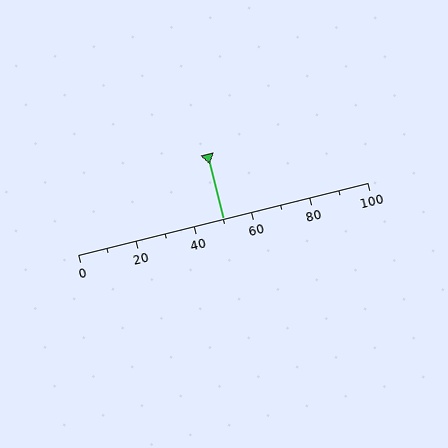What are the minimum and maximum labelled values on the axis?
The axis runs from 0 to 100.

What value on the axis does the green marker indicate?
The marker indicates approximately 50.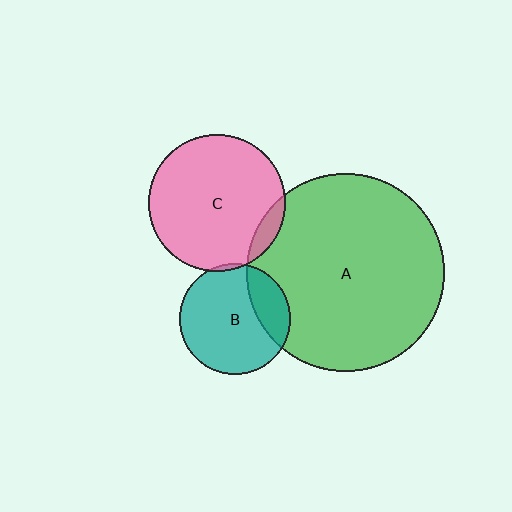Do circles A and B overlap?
Yes.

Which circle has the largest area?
Circle A (green).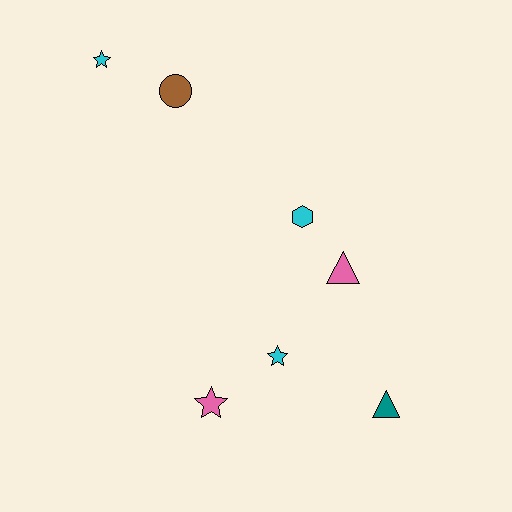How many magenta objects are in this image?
There are no magenta objects.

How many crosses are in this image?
There are no crosses.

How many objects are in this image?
There are 7 objects.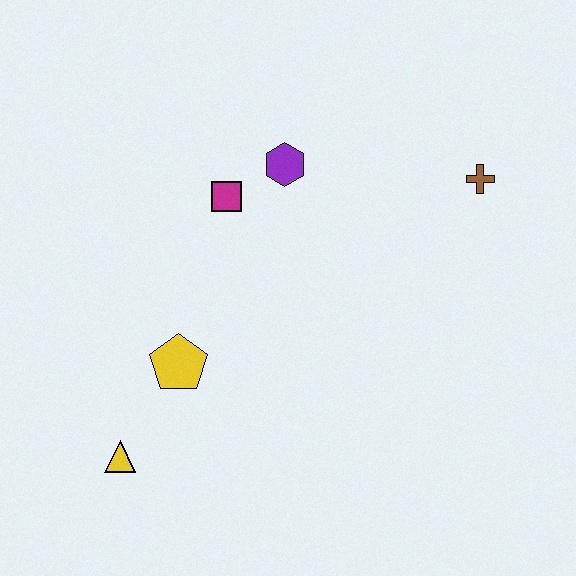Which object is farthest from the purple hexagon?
The yellow triangle is farthest from the purple hexagon.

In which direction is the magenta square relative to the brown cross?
The magenta square is to the left of the brown cross.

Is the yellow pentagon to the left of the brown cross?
Yes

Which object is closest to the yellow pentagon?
The yellow triangle is closest to the yellow pentagon.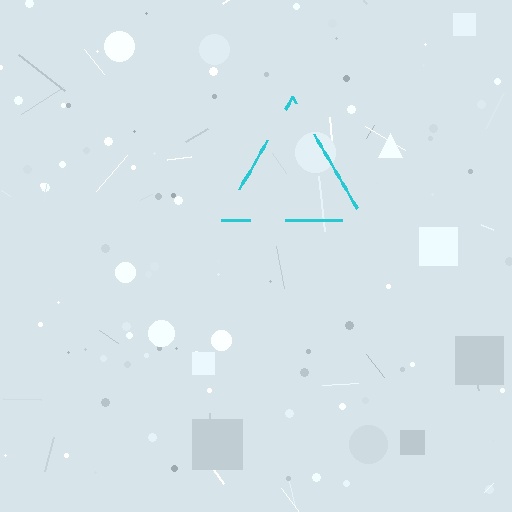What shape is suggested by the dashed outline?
The dashed outline suggests a triangle.